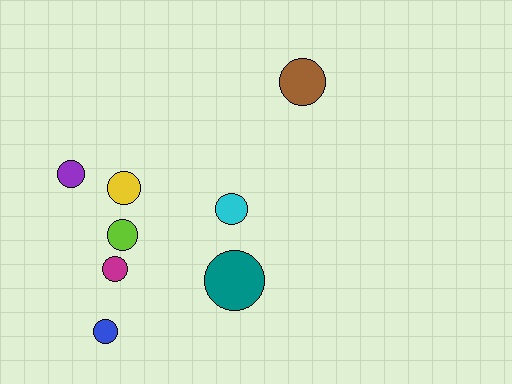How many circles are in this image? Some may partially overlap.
There are 8 circles.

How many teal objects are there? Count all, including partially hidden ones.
There is 1 teal object.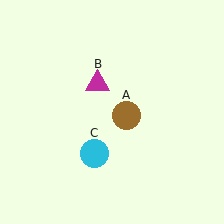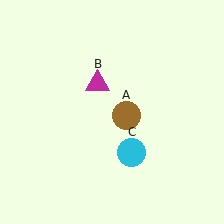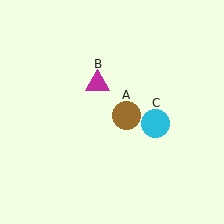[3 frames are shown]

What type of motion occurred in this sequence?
The cyan circle (object C) rotated counterclockwise around the center of the scene.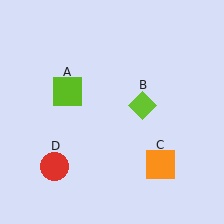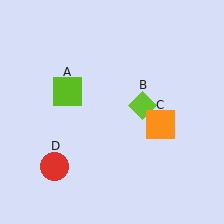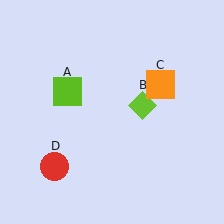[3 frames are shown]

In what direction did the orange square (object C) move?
The orange square (object C) moved up.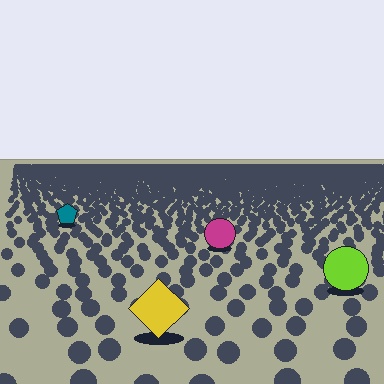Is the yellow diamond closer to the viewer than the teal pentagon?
Yes. The yellow diamond is closer — you can tell from the texture gradient: the ground texture is coarser near it.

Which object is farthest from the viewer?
The teal pentagon is farthest from the viewer. It appears smaller and the ground texture around it is denser.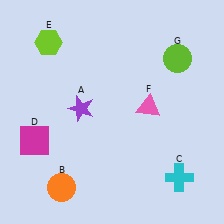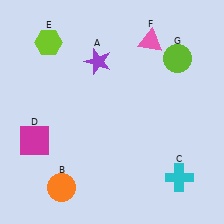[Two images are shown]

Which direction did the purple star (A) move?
The purple star (A) moved up.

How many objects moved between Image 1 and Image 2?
2 objects moved between the two images.